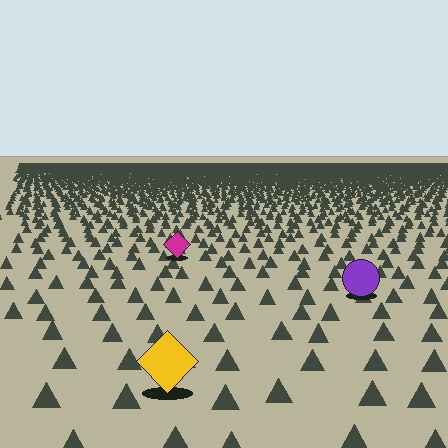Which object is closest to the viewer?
The yellow diamond is closest. The texture marks near it are larger and more spread out.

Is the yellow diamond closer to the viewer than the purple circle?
Yes. The yellow diamond is closer — you can tell from the texture gradient: the ground texture is coarser near it.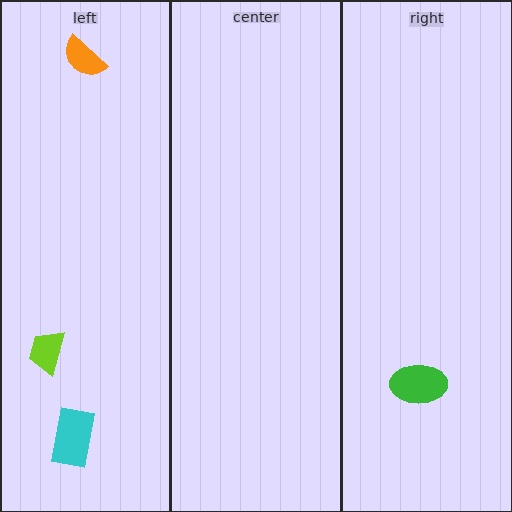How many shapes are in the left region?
3.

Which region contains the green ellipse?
The right region.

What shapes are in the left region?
The orange semicircle, the lime trapezoid, the cyan rectangle.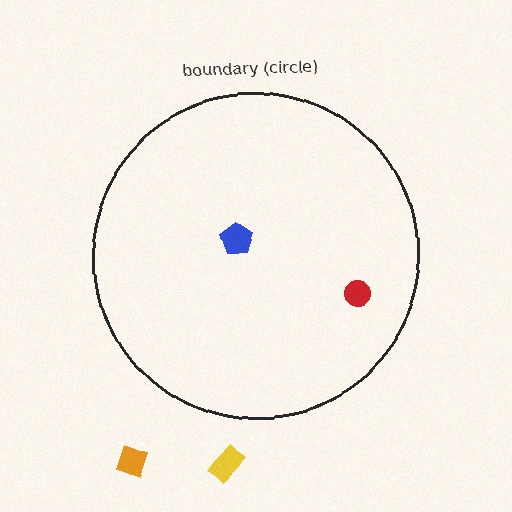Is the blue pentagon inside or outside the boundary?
Inside.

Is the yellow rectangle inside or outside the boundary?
Outside.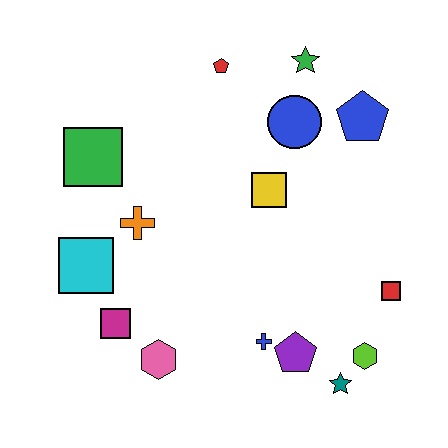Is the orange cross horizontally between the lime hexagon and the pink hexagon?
No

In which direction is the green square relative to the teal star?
The green square is to the left of the teal star.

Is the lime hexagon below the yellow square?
Yes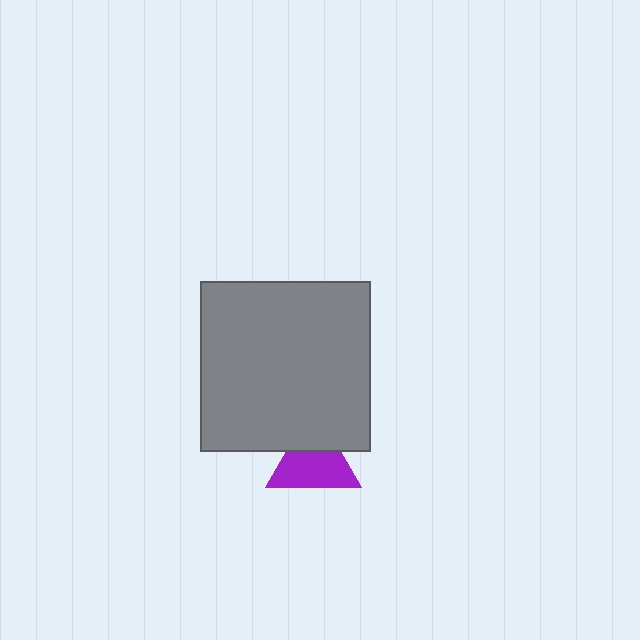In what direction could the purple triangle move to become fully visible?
The purple triangle could move down. That would shift it out from behind the gray square entirely.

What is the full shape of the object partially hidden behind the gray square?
The partially hidden object is a purple triangle.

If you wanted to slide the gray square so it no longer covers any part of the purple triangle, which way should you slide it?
Slide it up — that is the most direct way to separate the two shapes.